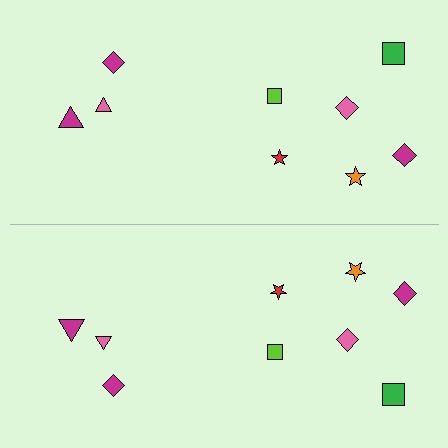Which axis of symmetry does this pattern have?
The pattern has a horizontal axis of symmetry running through the center of the image.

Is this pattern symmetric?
Yes, this pattern has bilateral (reflection) symmetry.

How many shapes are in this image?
There are 18 shapes in this image.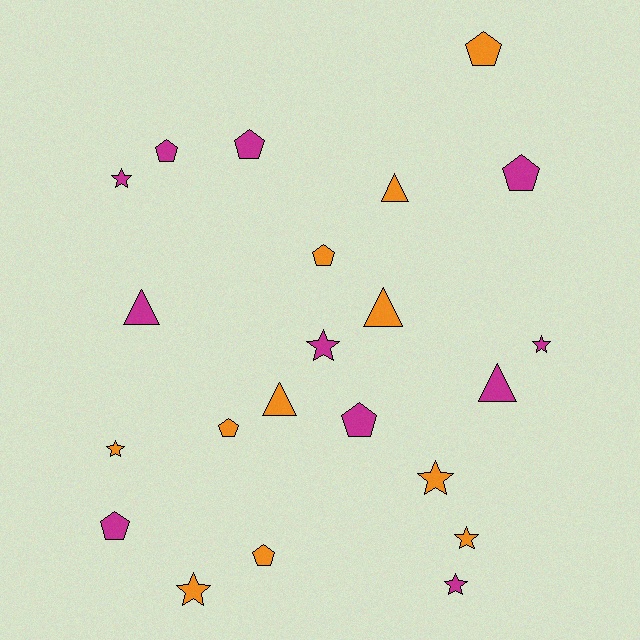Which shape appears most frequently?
Pentagon, with 9 objects.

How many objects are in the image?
There are 22 objects.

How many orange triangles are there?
There are 3 orange triangles.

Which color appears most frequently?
Magenta, with 11 objects.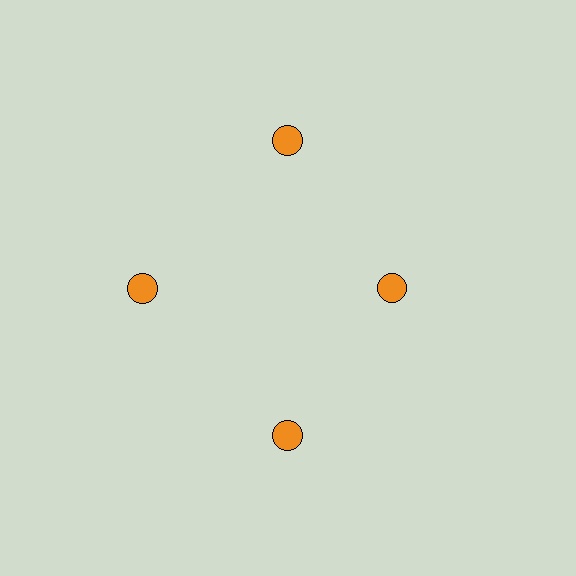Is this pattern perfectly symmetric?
No. The 4 orange circles are arranged in a ring, but one element near the 3 o'clock position is pulled inward toward the center, breaking the 4-fold rotational symmetry.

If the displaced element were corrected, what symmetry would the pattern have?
It would have 4-fold rotational symmetry — the pattern would map onto itself every 90 degrees.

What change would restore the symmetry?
The symmetry would be restored by moving it outward, back onto the ring so that all 4 circles sit at equal angles and equal distance from the center.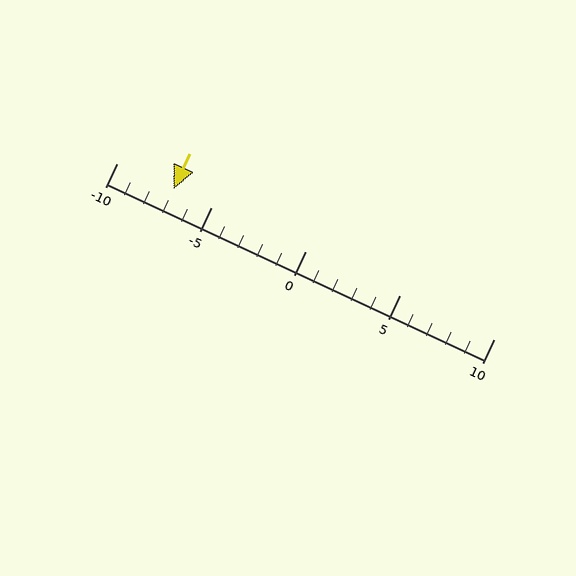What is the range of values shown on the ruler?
The ruler shows values from -10 to 10.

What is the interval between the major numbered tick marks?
The major tick marks are spaced 5 units apart.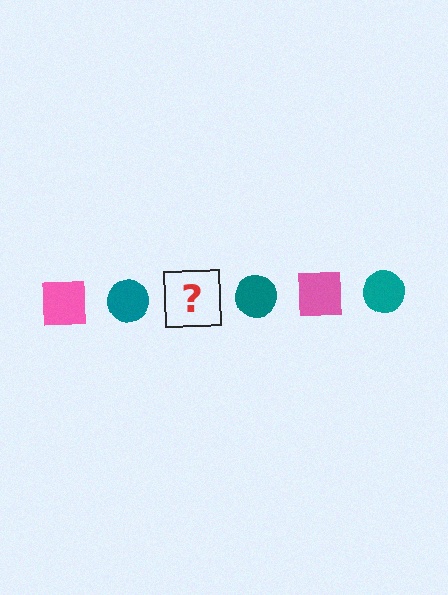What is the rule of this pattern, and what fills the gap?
The rule is that the pattern alternates between pink square and teal circle. The gap should be filled with a pink square.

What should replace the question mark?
The question mark should be replaced with a pink square.